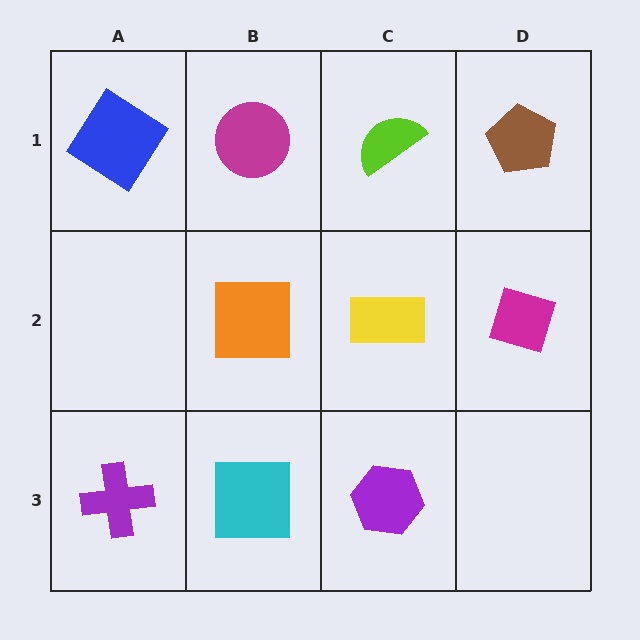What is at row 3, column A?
A purple cross.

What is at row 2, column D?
A magenta diamond.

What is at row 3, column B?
A cyan square.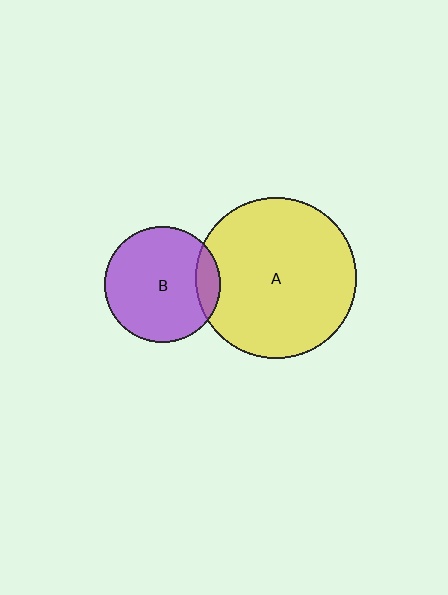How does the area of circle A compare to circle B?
Approximately 1.9 times.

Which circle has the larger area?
Circle A (yellow).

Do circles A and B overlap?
Yes.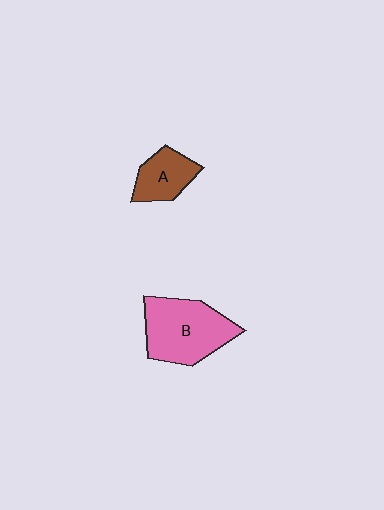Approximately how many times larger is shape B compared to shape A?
Approximately 1.9 times.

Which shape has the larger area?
Shape B (pink).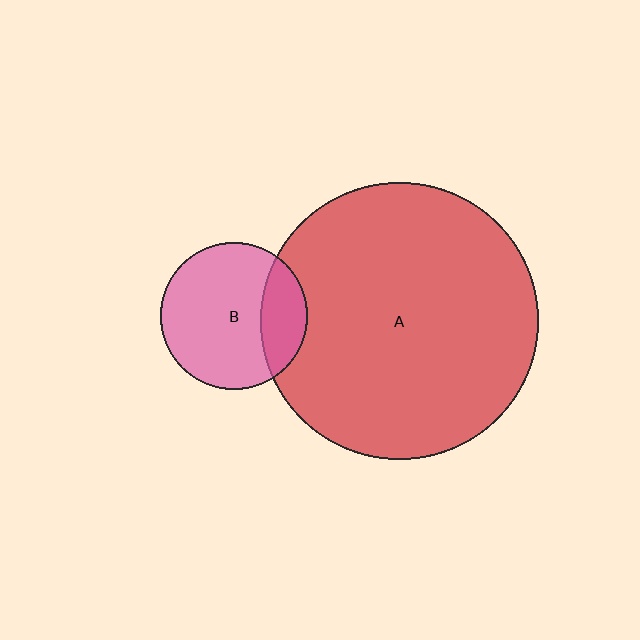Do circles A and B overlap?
Yes.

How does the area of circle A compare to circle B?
Approximately 3.6 times.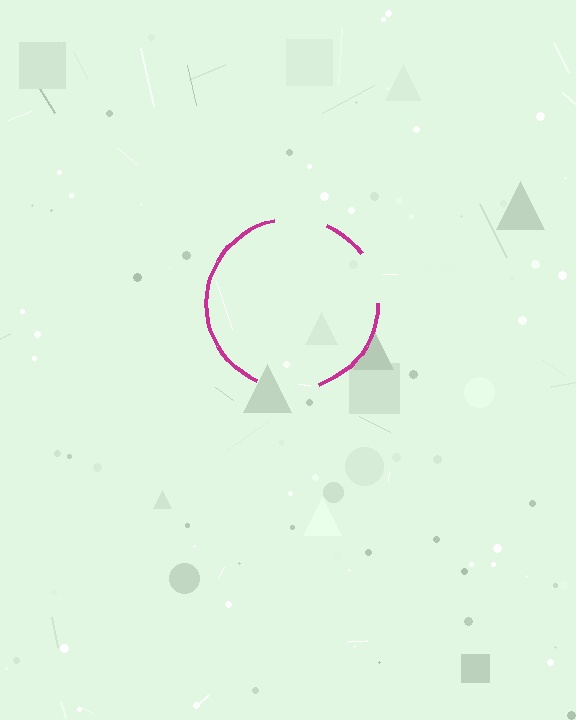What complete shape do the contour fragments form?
The contour fragments form a circle.